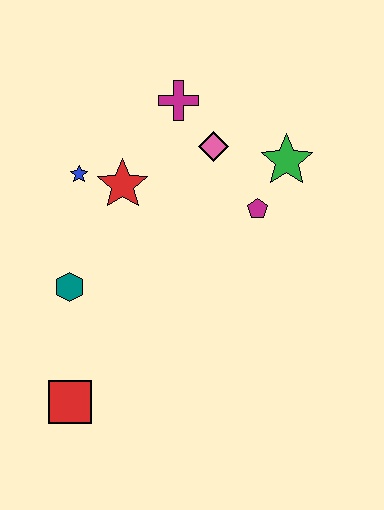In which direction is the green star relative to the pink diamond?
The green star is to the right of the pink diamond.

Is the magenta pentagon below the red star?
Yes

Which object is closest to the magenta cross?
The pink diamond is closest to the magenta cross.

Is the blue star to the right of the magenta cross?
No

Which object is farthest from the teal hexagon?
The green star is farthest from the teal hexagon.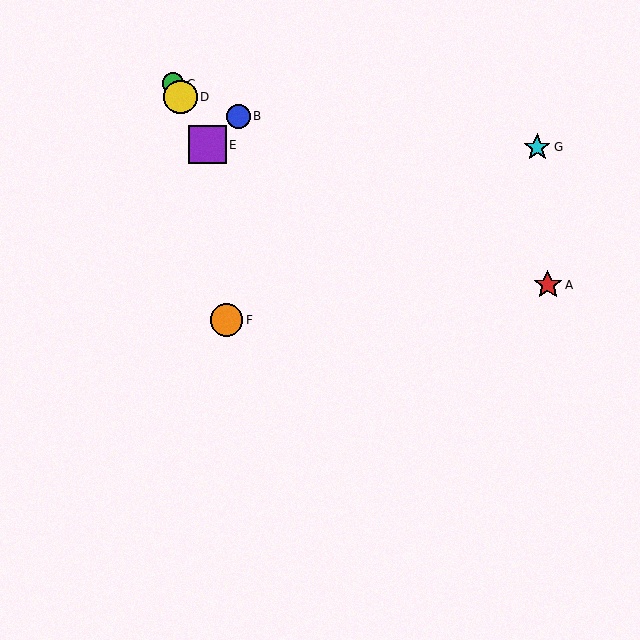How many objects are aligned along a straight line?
3 objects (C, D, E) are aligned along a straight line.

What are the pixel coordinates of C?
Object C is at (173, 84).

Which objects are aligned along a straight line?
Objects C, D, E are aligned along a straight line.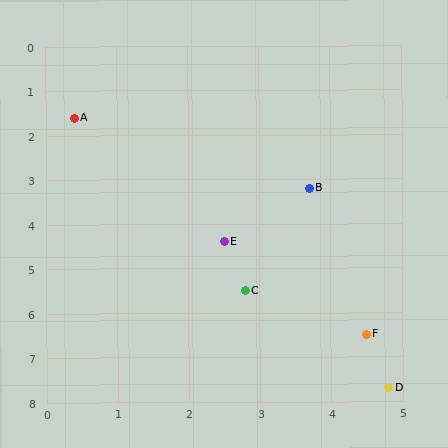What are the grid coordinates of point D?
Point D is at approximately (4.8, 7.7).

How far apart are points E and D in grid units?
Points E and D are about 4.0 grid units apart.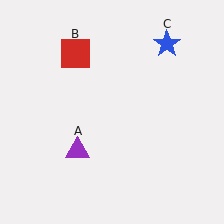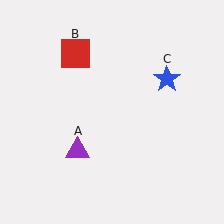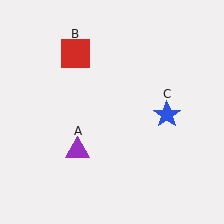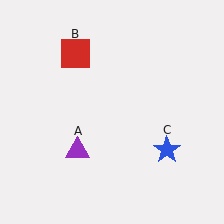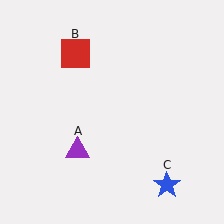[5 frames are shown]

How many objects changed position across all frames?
1 object changed position: blue star (object C).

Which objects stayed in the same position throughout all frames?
Purple triangle (object A) and red square (object B) remained stationary.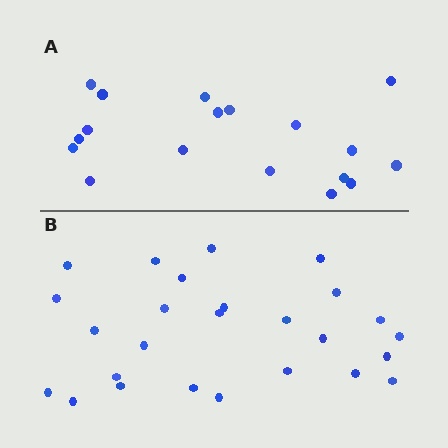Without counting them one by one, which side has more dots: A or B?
Region B (the bottom region) has more dots.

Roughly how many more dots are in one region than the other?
Region B has roughly 8 or so more dots than region A.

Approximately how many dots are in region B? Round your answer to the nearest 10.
About 30 dots. (The exact count is 26, which rounds to 30.)